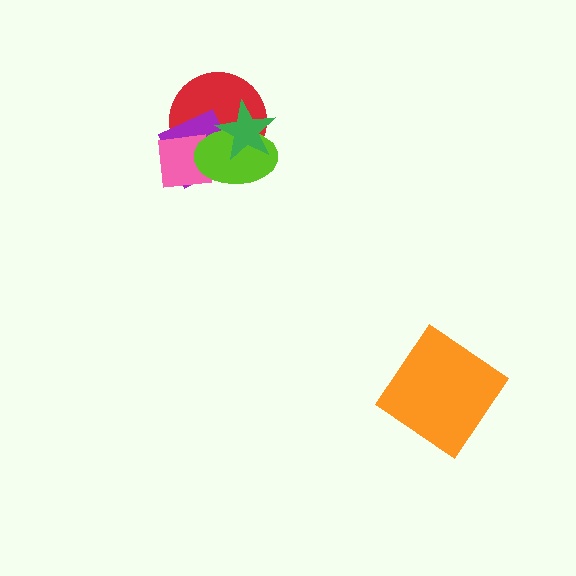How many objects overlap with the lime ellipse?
4 objects overlap with the lime ellipse.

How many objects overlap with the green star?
3 objects overlap with the green star.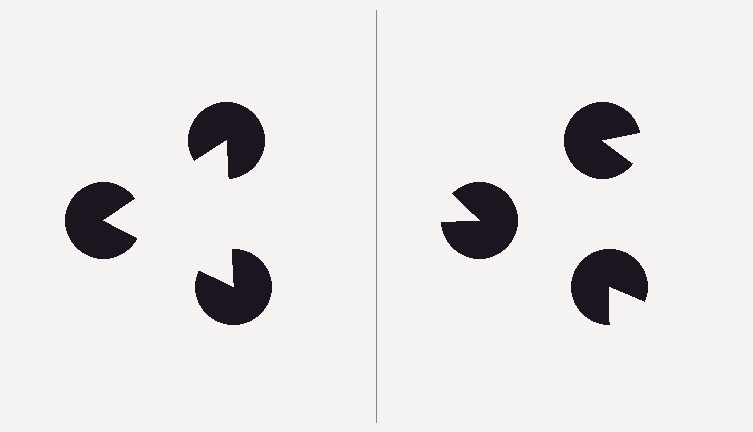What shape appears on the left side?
An illusory triangle.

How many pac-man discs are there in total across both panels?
6 — 3 on each side.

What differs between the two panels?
The pac-man discs are positioned identically on both sides; only the wedge orientations differ. On the left they align to a triangle; on the right they are misaligned.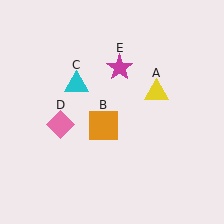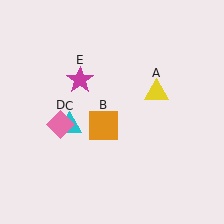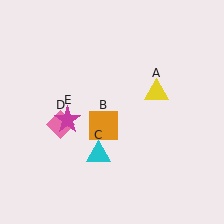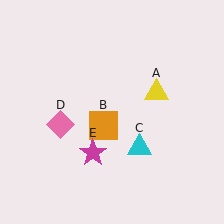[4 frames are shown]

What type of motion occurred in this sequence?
The cyan triangle (object C), magenta star (object E) rotated counterclockwise around the center of the scene.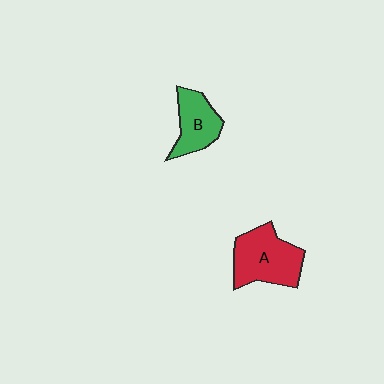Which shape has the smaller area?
Shape B (green).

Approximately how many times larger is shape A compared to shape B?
Approximately 1.4 times.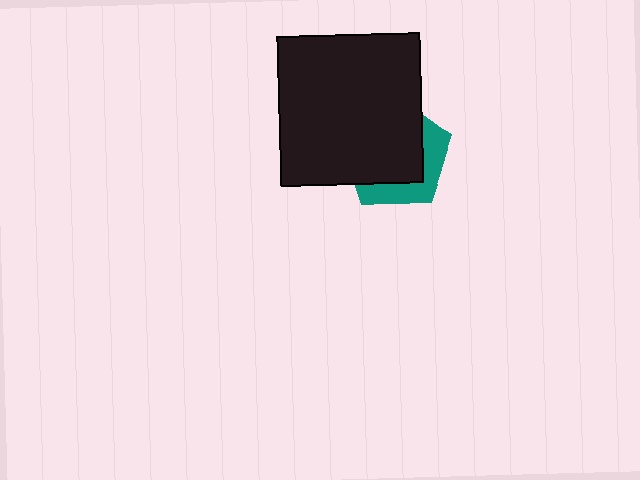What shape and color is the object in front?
The object in front is a black rectangle.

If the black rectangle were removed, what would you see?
You would see the complete teal pentagon.